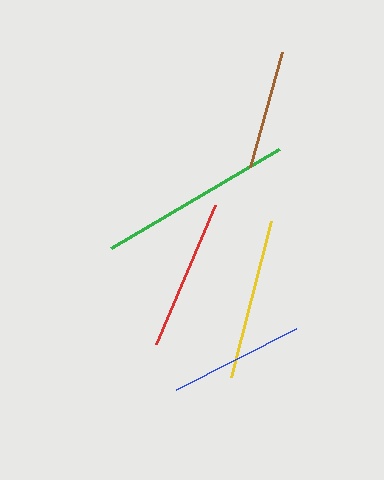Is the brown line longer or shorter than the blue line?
The blue line is longer than the brown line.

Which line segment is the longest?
The green line is the longest at approximately 194 pixels.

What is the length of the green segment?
The green segment is approximately 194 pixels long.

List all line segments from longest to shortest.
From longest to shortest: green, yellow, red, blue, brown.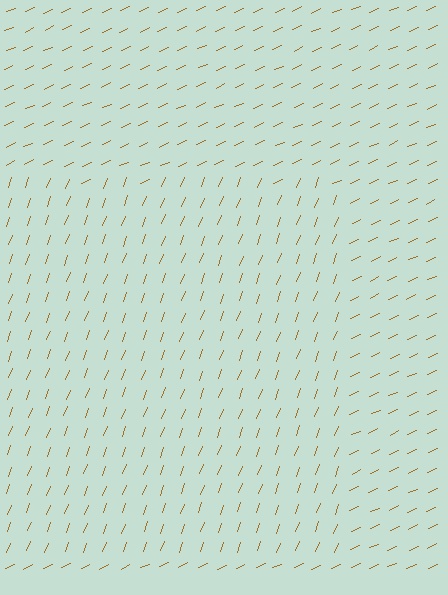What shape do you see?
I see a rectangle.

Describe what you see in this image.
The image is filled with small brown line segments. A rectangle region in the image has lines oriented differently from the surrounding lines, creating a visible texture boundary.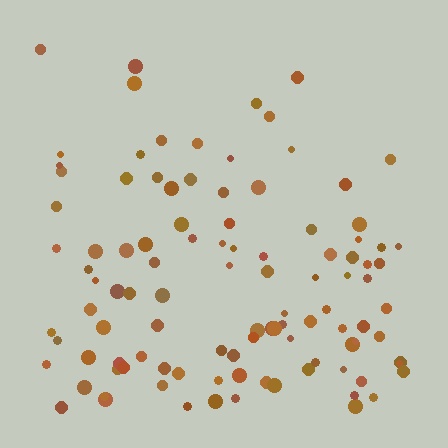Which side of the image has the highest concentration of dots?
The bottom.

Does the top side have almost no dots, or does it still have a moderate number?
Still a moderate number, just noticeably fewer than the bottom.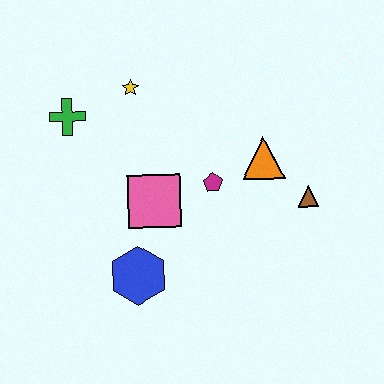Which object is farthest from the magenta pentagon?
The green cross is farthest from the magenta pentagon.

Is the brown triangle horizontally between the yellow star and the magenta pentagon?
No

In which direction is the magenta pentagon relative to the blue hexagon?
The magenta pentagon is above the blue hexagon.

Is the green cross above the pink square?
Yes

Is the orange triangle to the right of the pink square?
Yes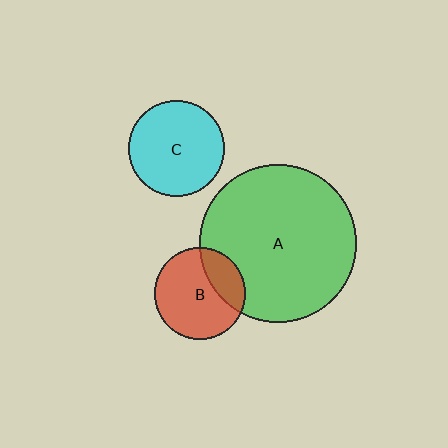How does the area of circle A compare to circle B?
Approximately 2.9 times.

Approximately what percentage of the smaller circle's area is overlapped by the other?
Approximately 25%.